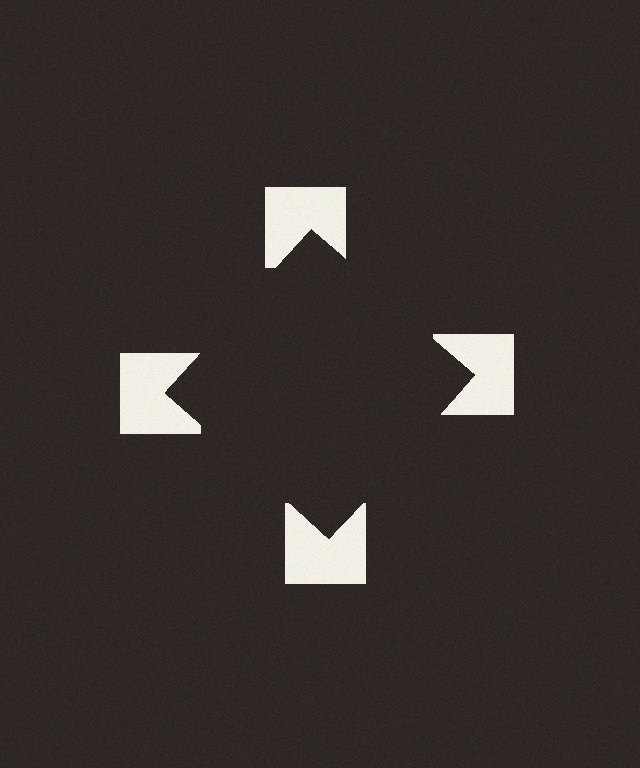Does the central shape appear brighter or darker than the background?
It typically appears slightly darker than the background, even though no actual brightness change is drawn.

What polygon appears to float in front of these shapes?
An illusory square — its edges are inferred from the aligned wedge cuts in the notched squares, not physically drawn.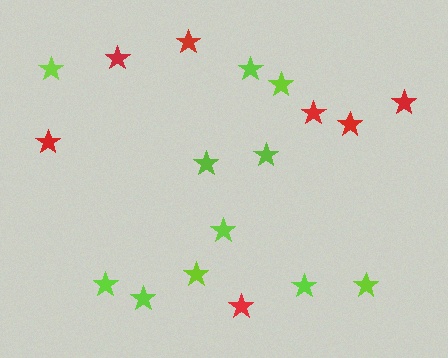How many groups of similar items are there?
There are 2 groups: one group of lime stars (11) and one group of red stars (7).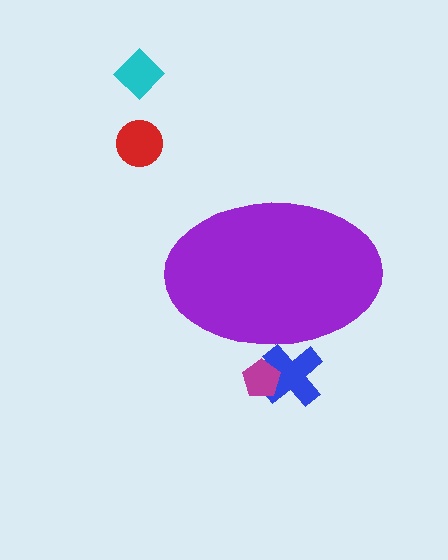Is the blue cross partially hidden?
Yes, the blue cross is partially hidden behind the purple ellipse.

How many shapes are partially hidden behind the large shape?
2 shapes are partially hidden.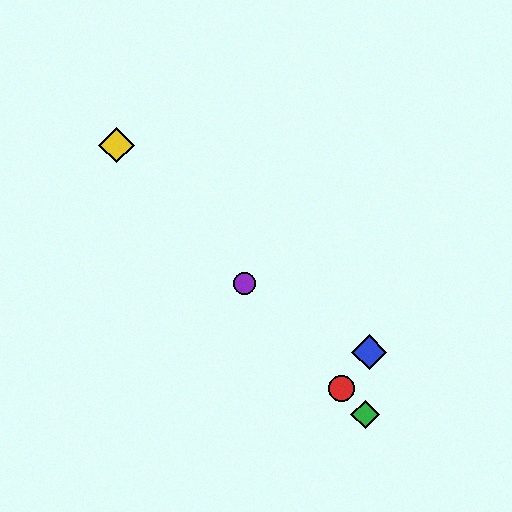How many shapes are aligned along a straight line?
4 shapes (the red circle, the green diamond, the yellow diamond, the purple circle) are aligned along a straight line.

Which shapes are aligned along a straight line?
The red circle, the green diamond, the yellow diamond, the purple circle are aligned along a straight line.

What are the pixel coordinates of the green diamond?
The green diamond is at (365, 414).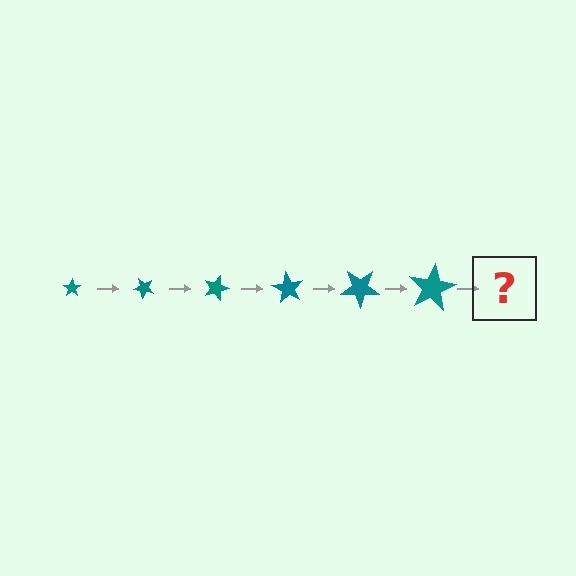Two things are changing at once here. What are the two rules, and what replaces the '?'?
The two rules are that the star grows larger each step and it rotates 45 degrees each step. The '?' should be a star, larger than the previous one and rotated 270 degrees from the start.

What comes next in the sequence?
The next element should be a star, larger than the previous one and rotated 270 degrees from the start.